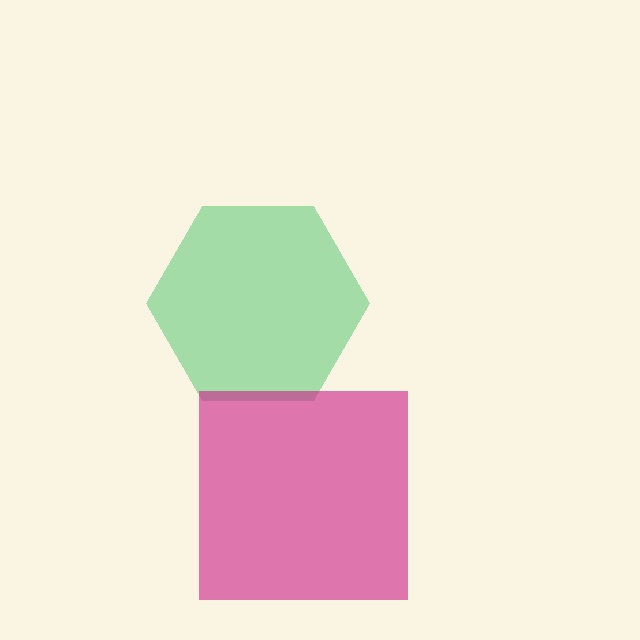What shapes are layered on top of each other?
The layered shapes are: a green hexagon, a magenta square.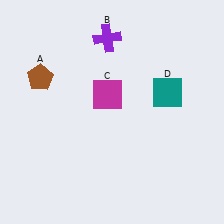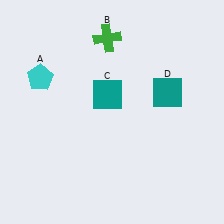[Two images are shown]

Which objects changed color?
A changed from brown to cyan. B changed from purple to green. C changed from magenta to teal.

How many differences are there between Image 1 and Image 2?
There are 3 differences between the two images.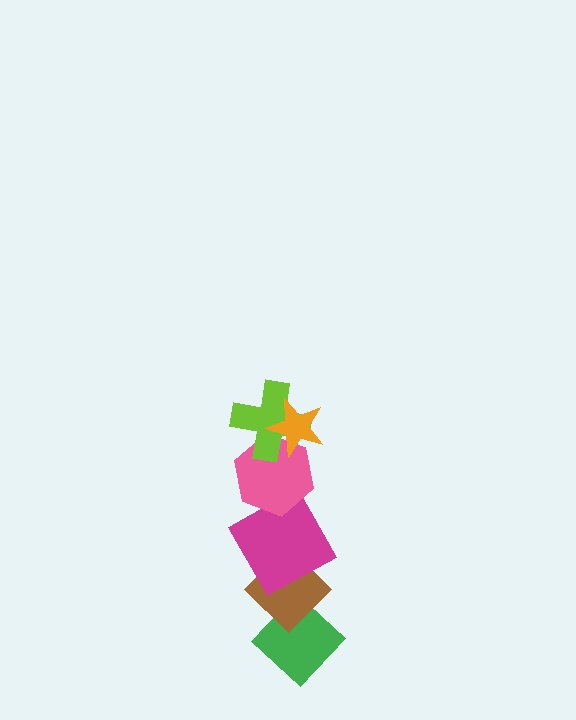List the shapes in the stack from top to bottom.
From top to bottom: the orange star, the lime cross, the pink hexagon, the magenta square, the brown diamond, the green diamond.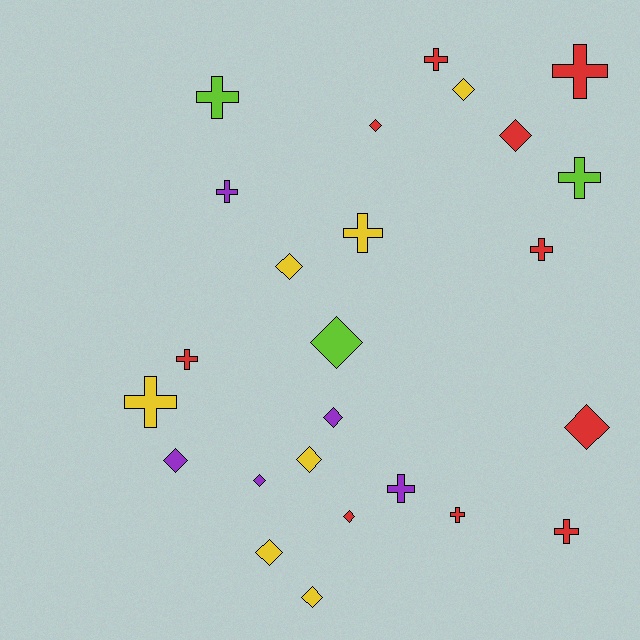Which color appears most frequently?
Red, with 10 objects.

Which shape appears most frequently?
Diamond, with 13 objects.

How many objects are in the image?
There are 25 objects.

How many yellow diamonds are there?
There are 5 yellow diamonds.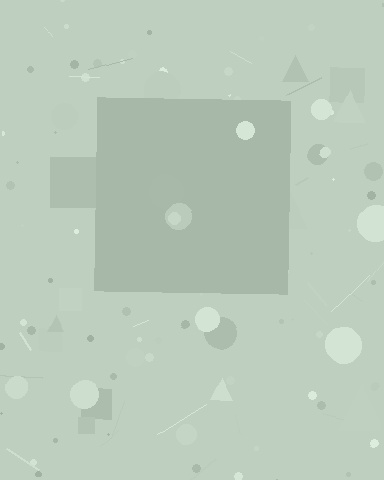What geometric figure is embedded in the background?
A square is embedded in the background.